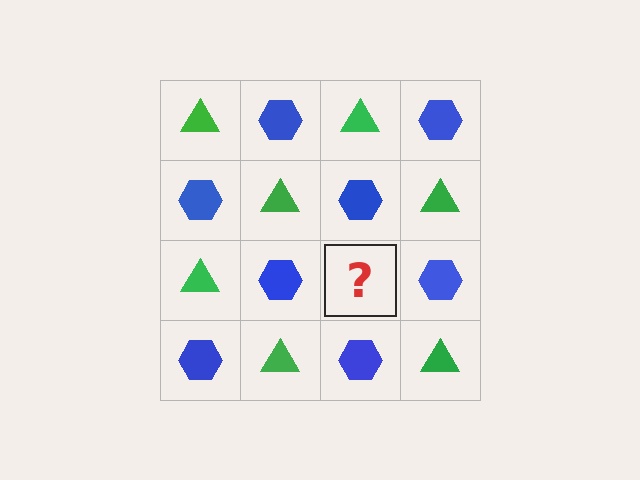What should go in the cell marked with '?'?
The missing cell should contain a green triangle.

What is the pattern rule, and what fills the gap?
The rule is that it alternates green triangle and blue hexagon in a checkerboard pattern. The gap should be filled with a green triangle.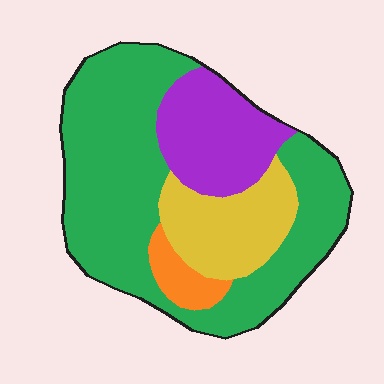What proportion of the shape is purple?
Purple takes up about one fifth (1/5) of the shape.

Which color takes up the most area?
Green, at roughly 60%.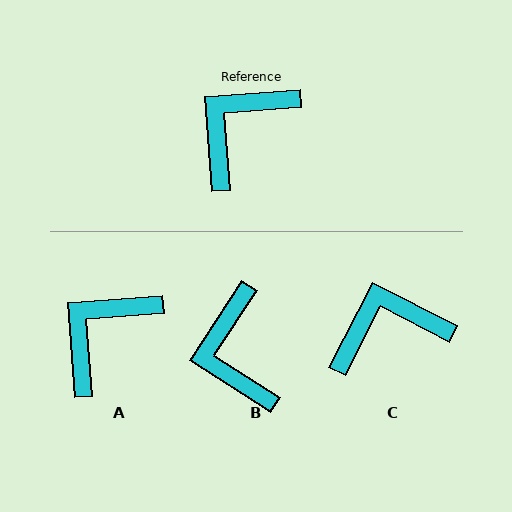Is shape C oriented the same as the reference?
No, it is off by about 31 degrees.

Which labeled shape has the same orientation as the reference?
A.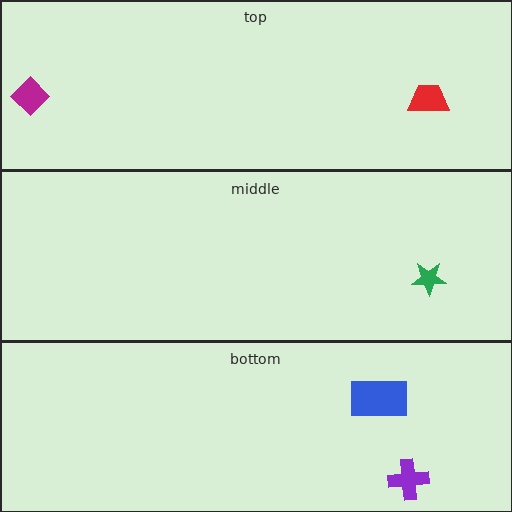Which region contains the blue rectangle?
The bottom region.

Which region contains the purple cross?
The bottom region.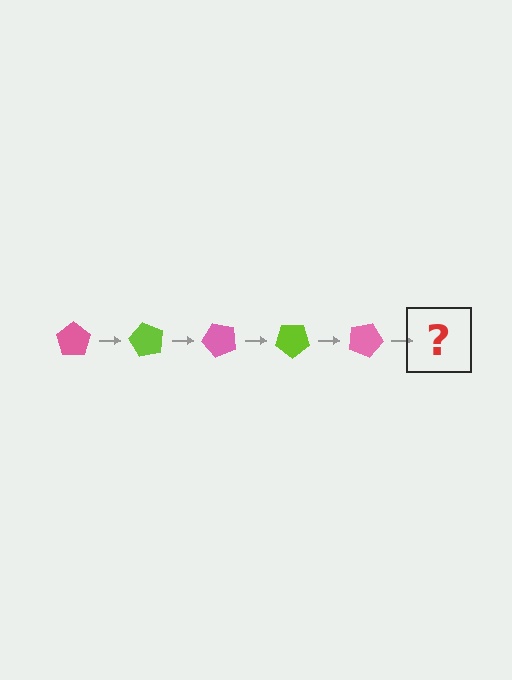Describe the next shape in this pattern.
It should be a lime pentagon, rotated 300 degrees from the start.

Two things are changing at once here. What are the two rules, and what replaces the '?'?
The two rules are that it rotates 60 degrees each step and the color cycles through pink and lime. The '?' should be a lime pentagon, rotated 300 degrees from the start.